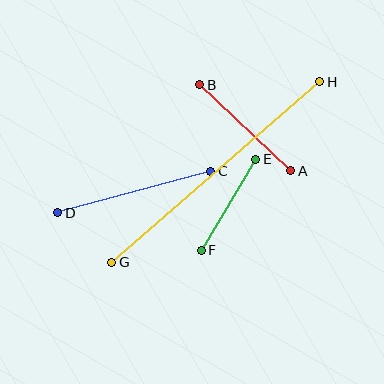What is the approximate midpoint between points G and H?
The midpoint is at approximately (216, 172) pixels.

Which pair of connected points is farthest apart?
Points G and H are farthest apart.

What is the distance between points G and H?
The distance is approximately 275 pixels.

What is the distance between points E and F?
The distance is approximately 106 pixels.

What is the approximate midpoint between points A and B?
The midpoint is at approximately (245, 128) pixels.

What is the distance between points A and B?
The distance is approximately 125 pixels.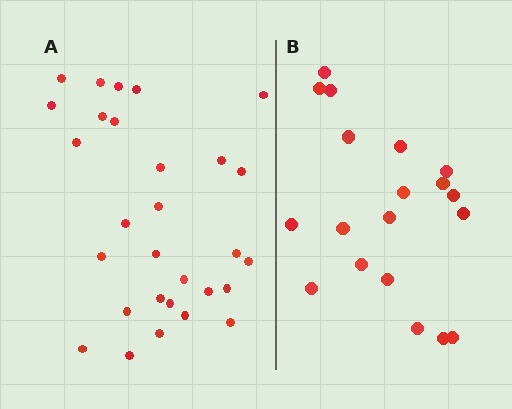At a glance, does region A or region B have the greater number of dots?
Region A (the left region) has more dots.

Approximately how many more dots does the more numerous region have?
Region A has roughly 10 or so more dots than region B.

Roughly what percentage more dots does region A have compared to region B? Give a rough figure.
About 55% more.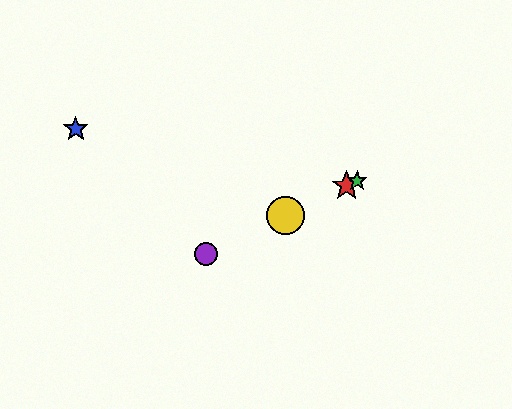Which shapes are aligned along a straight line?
The red star, the green star, the yellow circle, the purple circle are aligned along a straight line.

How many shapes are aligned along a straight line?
4 shapes (the red star, the green star, the yellow circle, the purple circle) are aligned along a straight line.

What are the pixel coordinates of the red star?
The red star is at (347, 186).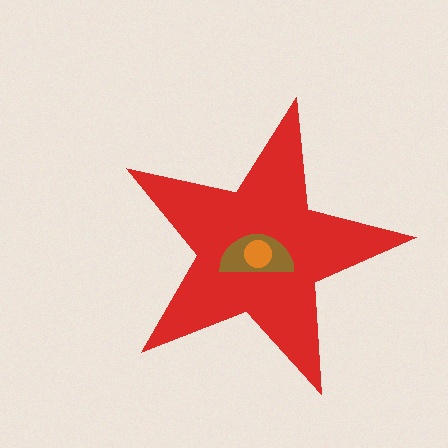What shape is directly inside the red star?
The brown semicircle.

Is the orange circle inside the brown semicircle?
Yes.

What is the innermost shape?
The orange circle.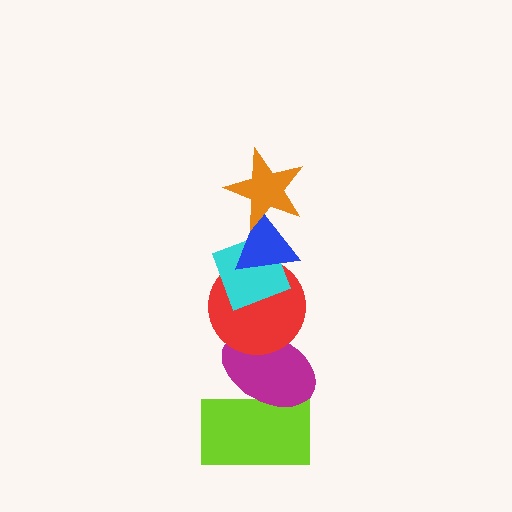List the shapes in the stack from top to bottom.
From top to bottom: the orange star, the blue triangle, the cyan diamond, the red circle, the magenta ellipse, the lime rectangle.